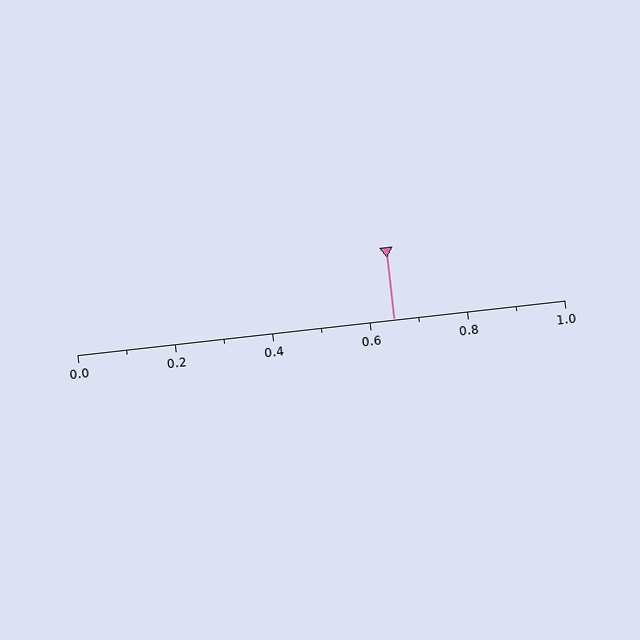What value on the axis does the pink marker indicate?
The marker indicates approximately 0.65.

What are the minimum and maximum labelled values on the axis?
The axis runs from 0.0 to 1.0.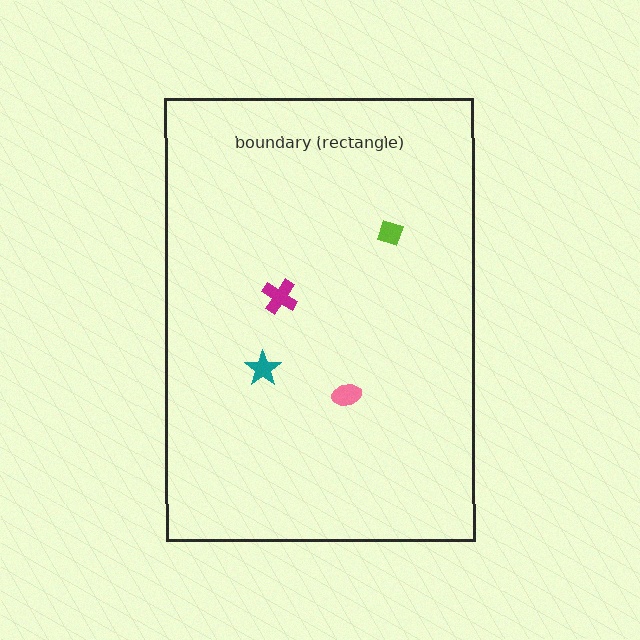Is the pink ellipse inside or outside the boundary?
Inside.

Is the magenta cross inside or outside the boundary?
Inside.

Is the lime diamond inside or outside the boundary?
Inside.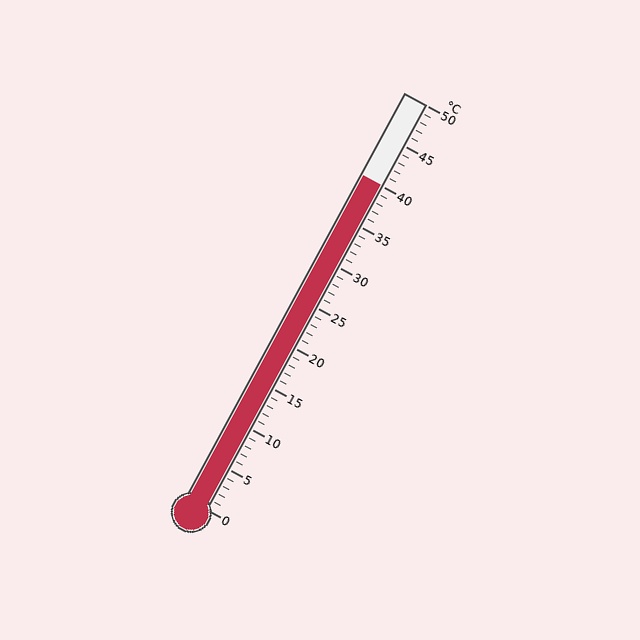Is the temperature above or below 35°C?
The temperature is above 35°C.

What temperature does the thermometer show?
The thermometer shows approximately 40°C.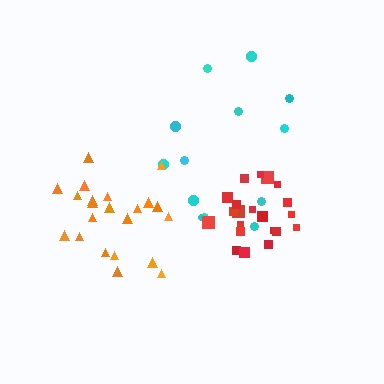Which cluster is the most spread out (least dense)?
Cyan.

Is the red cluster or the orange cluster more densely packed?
Red.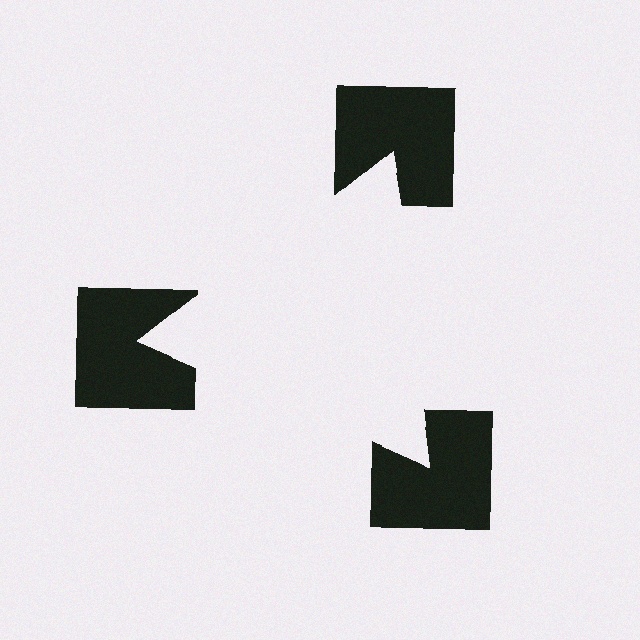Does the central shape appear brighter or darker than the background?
It typically appears slightly brighter than the background, even though no actual brightness change is drawn.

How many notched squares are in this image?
There are 3 — one at each vertex of the illusory triangle.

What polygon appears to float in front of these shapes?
An illusory triangle — its edges are inferred from the aligned wedge cuts in the notched squares, not physically drawn.